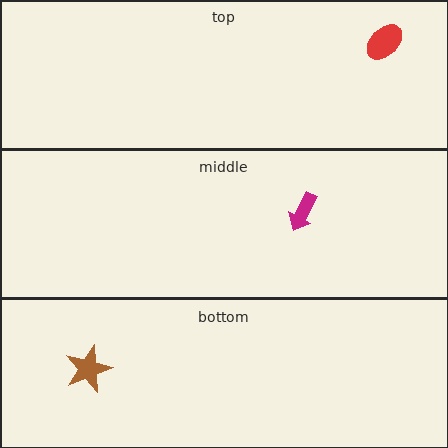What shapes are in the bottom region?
The brown star.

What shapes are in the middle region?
The magenta arrow.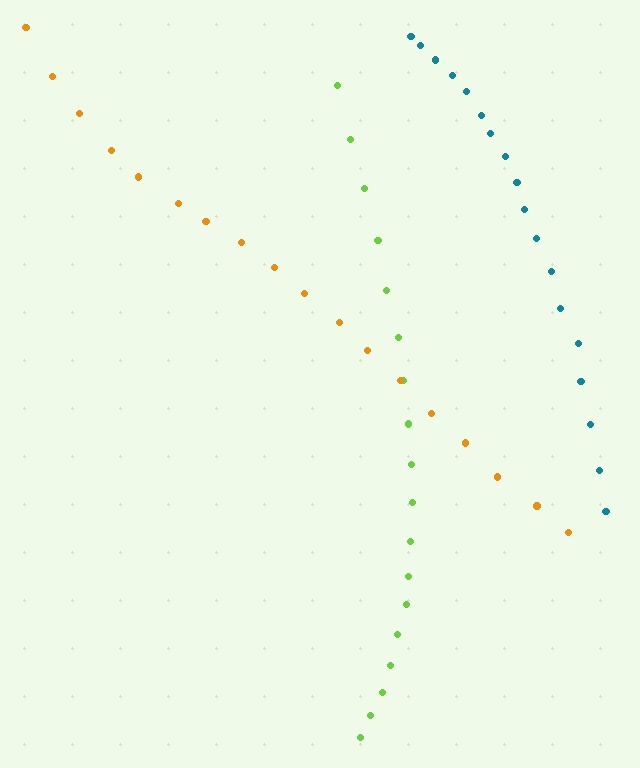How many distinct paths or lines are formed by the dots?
There are 3 distinct paths.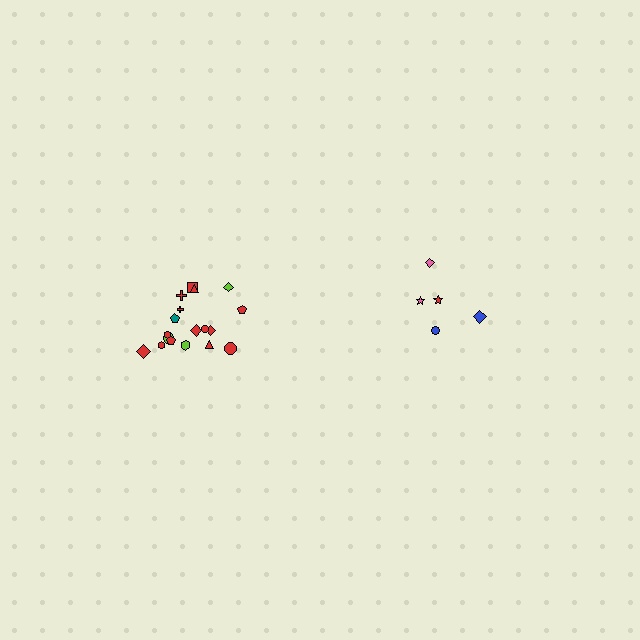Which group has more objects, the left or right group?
The left group.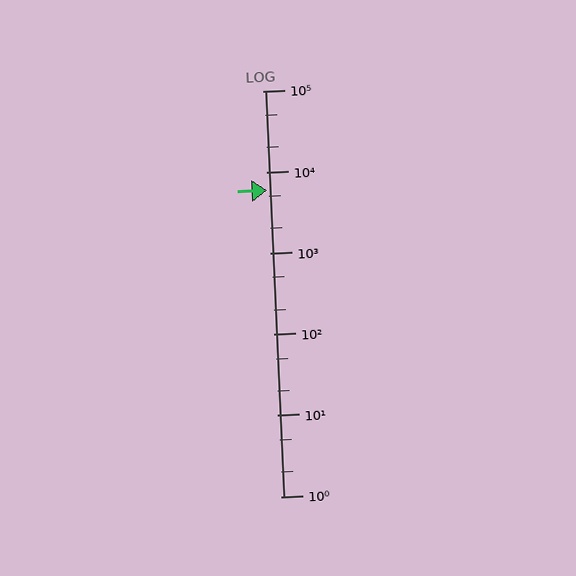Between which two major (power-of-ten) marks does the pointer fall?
The pointer is between 1000 and 10000.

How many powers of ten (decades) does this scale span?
The scale spans 5 decades, from 1 to 100000.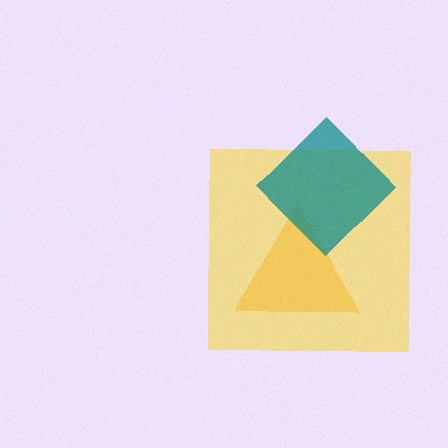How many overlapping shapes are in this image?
There are 3 overlapping shapes in the image.